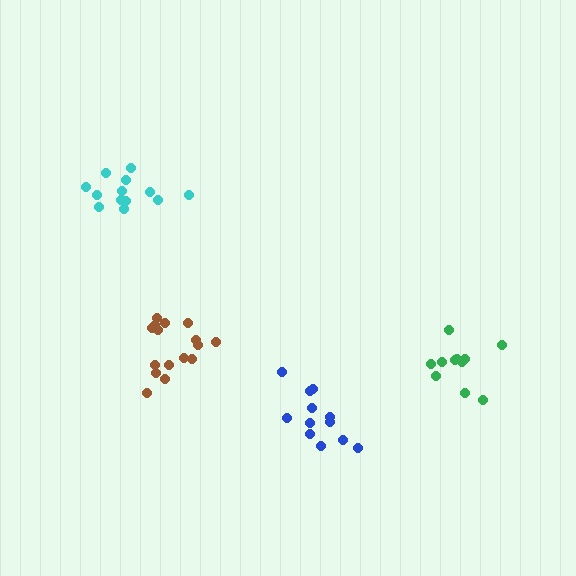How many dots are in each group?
Group 1: 12 dots, Group 2: 11 dots, Group 3: 16 dots, Group 4: 13 dots (52 total).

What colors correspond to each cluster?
The clusters are colored: blue, green, brown, cyan.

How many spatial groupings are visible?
There are 4 spatial groupings.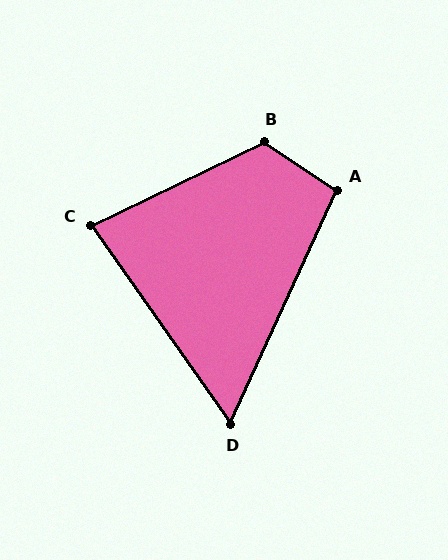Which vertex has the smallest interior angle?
D, at approximately 60 degrees.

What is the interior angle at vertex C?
Approximately 81 degrees (acute).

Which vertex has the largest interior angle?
B, at approximately 120 degrees.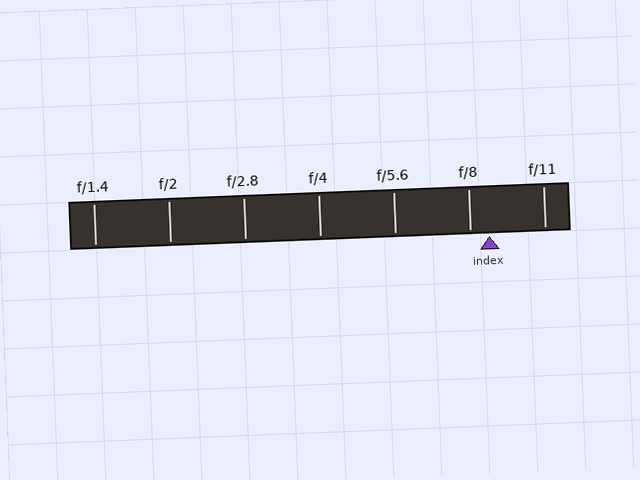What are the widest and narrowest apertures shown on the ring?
The widest aperture shown is f/1.4 and the narrowest is f/11.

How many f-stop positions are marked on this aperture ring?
There are 7 f-stop positions marked.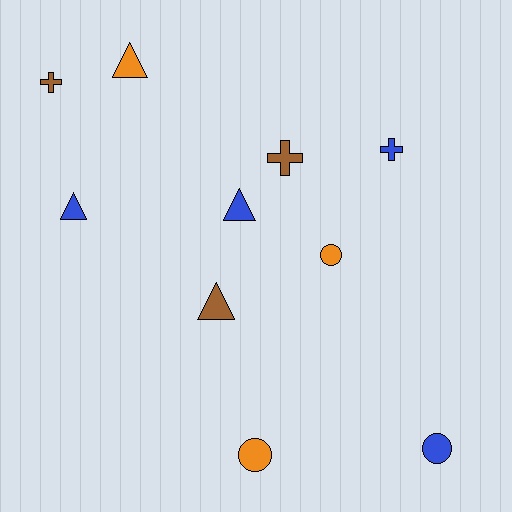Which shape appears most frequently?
Triangle, with 4 objects.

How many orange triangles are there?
There is 1 orange triangle.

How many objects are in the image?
There are 10 objects.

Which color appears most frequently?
Blue, with 4 objects.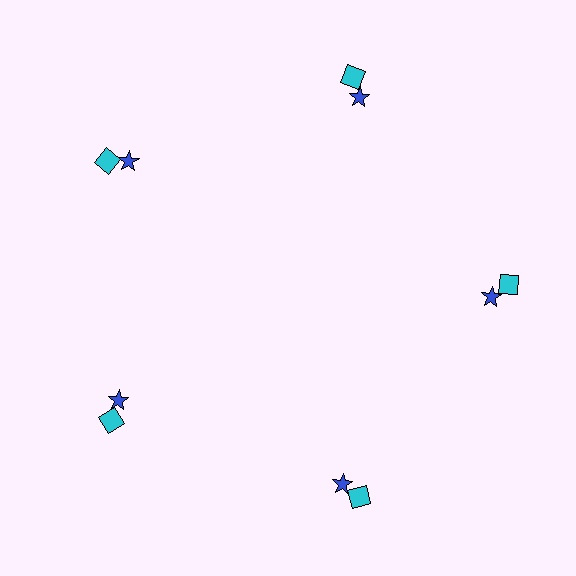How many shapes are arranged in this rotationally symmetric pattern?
There are 10 shapes, arranged in 5 groups of 2.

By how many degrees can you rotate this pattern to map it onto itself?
The pattern maps onto itself every 72 degrees of rotation.